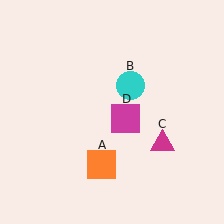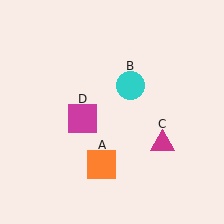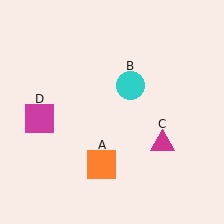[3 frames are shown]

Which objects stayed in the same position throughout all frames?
Orange square (object A) and cyan circle (object B) and magenta triangle (object C) remained stationary.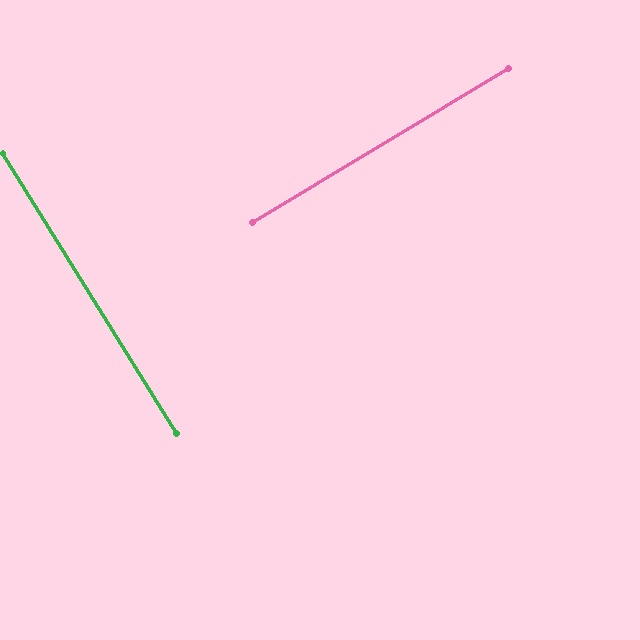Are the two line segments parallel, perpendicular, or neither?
Perpendicular — they meet at approximately 89°.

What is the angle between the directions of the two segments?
Approximately 89 degrees.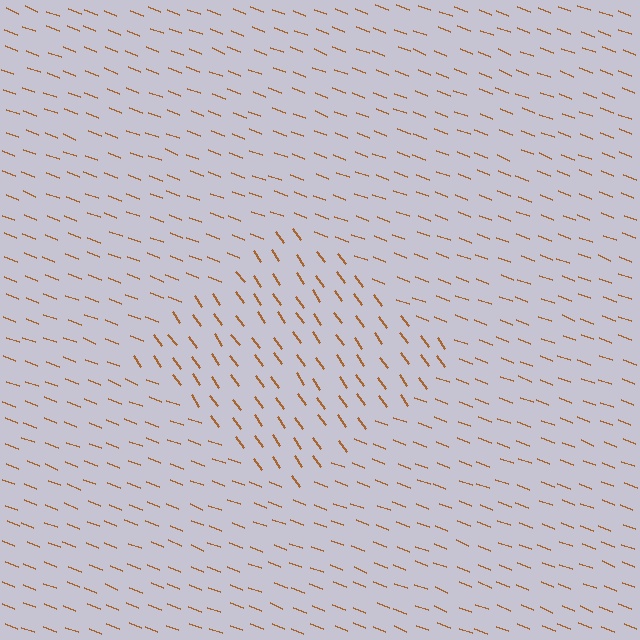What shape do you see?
I see a diamond.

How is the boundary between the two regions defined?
The boundary is defined purely by a change in line orientation (approximately 34 degrees difference). All lines are the same color and thickness.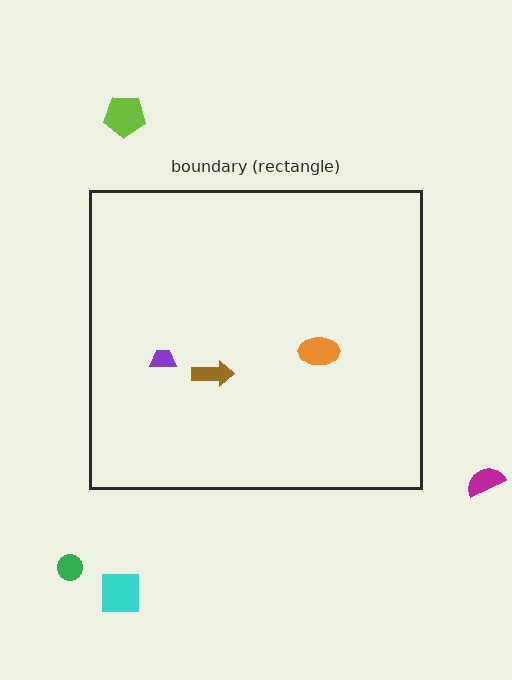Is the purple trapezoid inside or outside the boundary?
Inside.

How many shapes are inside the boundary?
3 inside, 4 outside.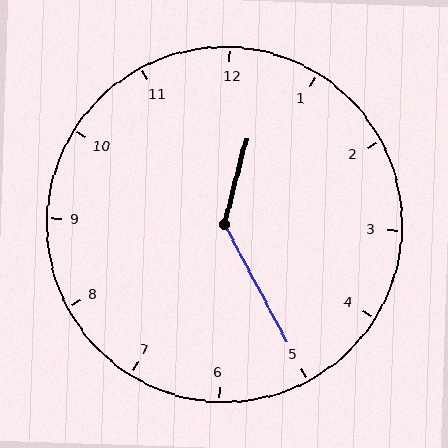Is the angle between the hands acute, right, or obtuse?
It is obtuse.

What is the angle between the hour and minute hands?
Approximately 138 degrees.